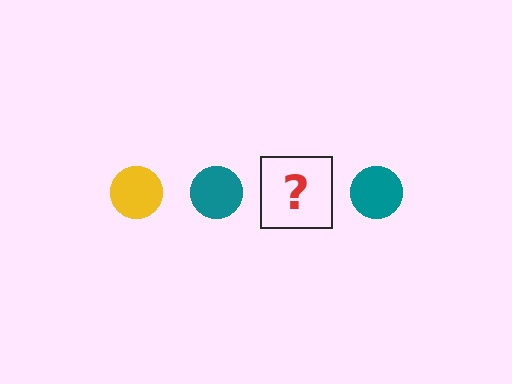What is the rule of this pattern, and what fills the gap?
The rule is that the pattern cycles through yellow, teal circles. The gap should be filled with a yellow circle.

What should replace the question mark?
The question mark should be replaced with a yellow circle.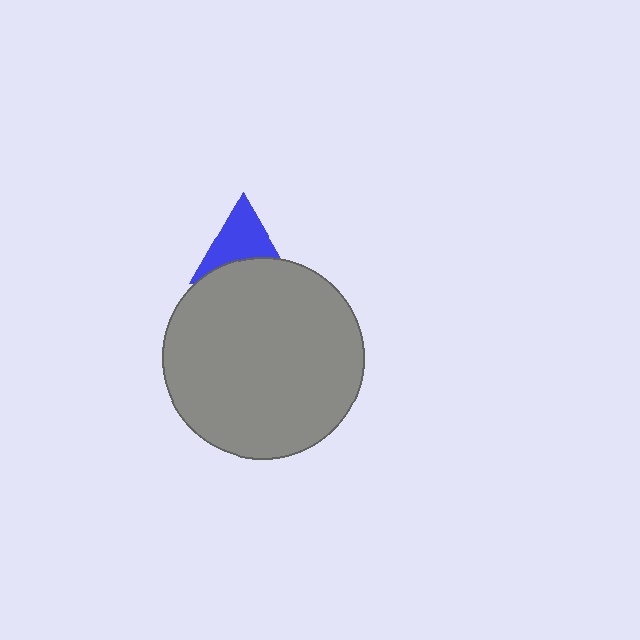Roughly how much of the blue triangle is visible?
About half of it is visible (roughly 59%).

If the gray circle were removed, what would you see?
You would see the complete blue triangle.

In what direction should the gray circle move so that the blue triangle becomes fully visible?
The gray circle should move down. That is the shortest direction to clear the overlap and leave the blue triangle fully visible.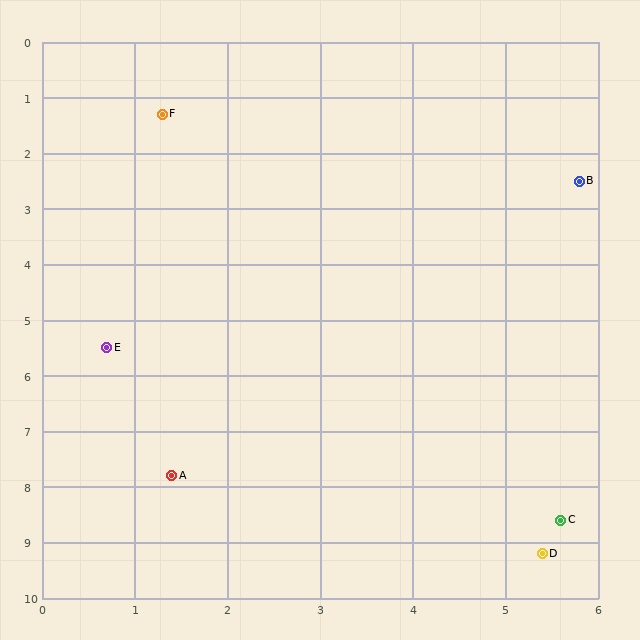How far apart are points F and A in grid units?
Points F and A are about 6.5 grid units apart.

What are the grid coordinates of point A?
Point A is at approximately (1.4, 7.8).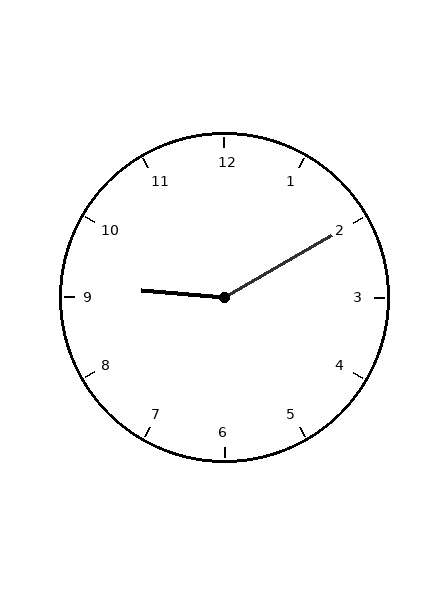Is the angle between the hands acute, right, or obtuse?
It is obtuse.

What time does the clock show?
9:10.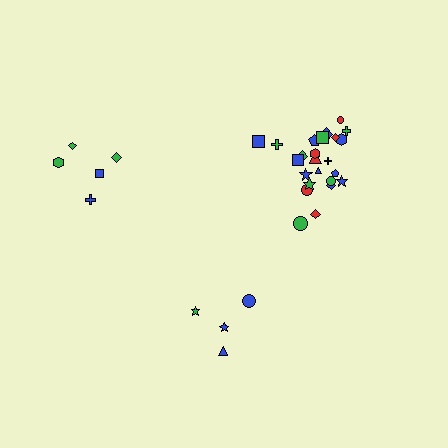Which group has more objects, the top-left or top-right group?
The top-right group.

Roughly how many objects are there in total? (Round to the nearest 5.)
Roughly 35 objects in total.